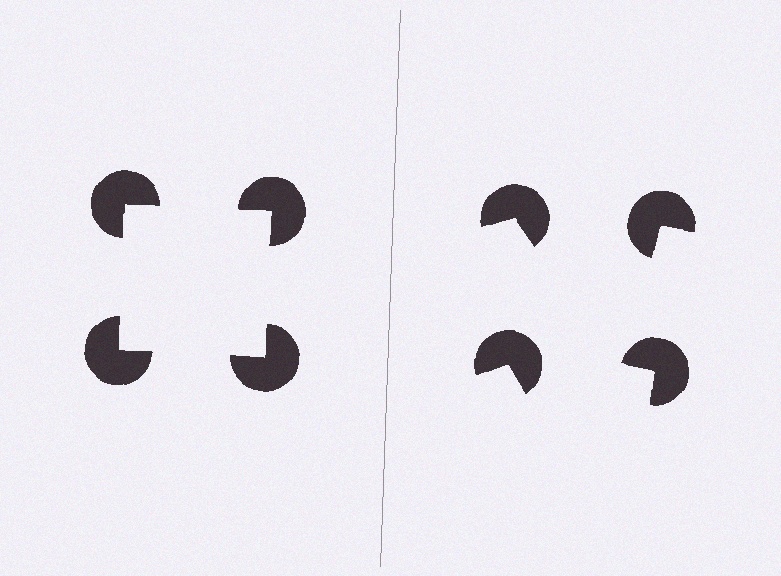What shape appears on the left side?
An illusory square.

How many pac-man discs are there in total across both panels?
8 — 4 on each side.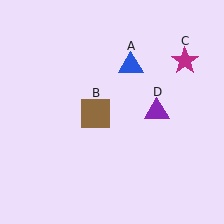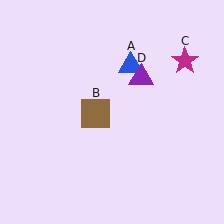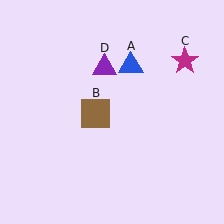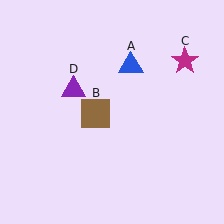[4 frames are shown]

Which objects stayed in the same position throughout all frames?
Blue triangle (object A) and brown square (object B) and magenta star (object C) remained stationary.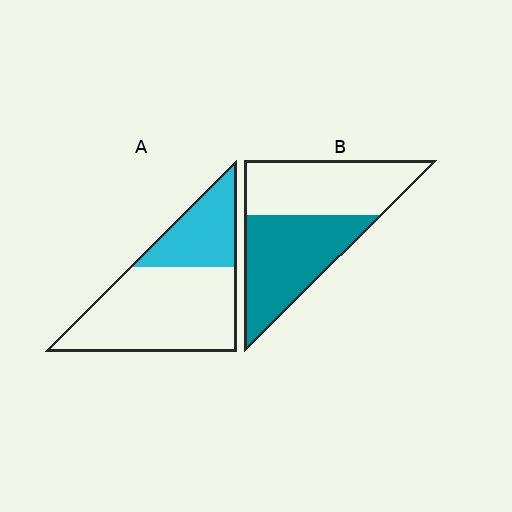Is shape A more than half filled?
No.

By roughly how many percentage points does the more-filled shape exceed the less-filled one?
By roughly 20 percentage points (B over A).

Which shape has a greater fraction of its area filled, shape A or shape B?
Shape B.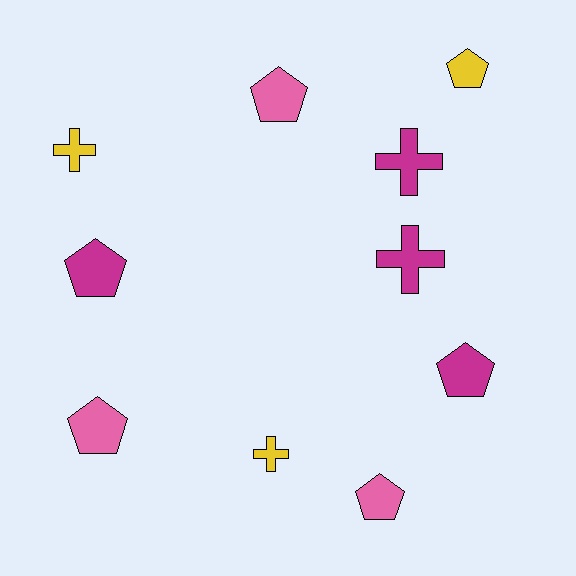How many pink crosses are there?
There are no pink crosses.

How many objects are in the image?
There are 10 objects.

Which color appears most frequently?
Magenta, with 4 objects.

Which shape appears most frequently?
Pentagon, with 6 objects.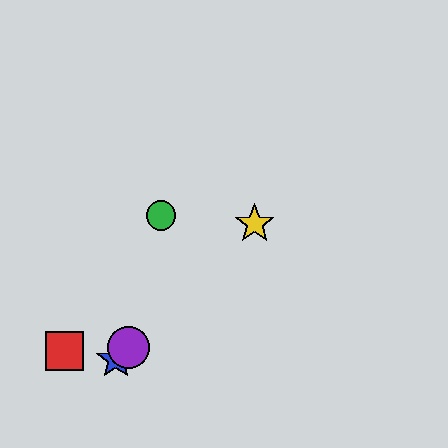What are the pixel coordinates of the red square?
The red square is at (65, 351).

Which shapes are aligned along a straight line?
The blue star, the yellow star, the purple circle are aligned along a straight line.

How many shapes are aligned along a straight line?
3 shapes (the blue star, the yellow star, the purple circle) are aligned along a straight line.